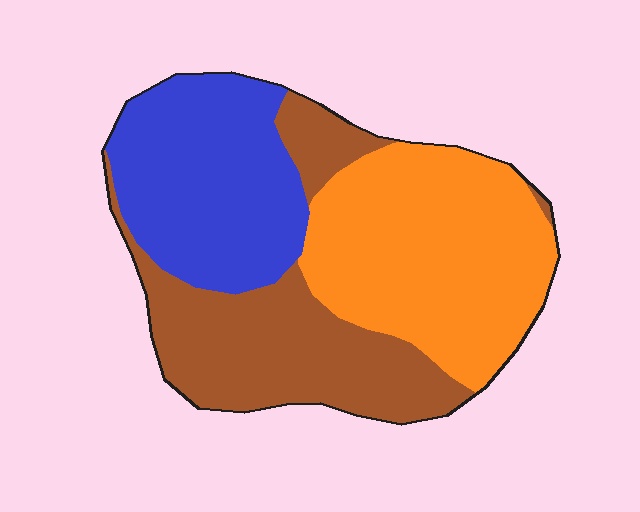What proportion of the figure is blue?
Blue covers 29% of the figure.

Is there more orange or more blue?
Orange.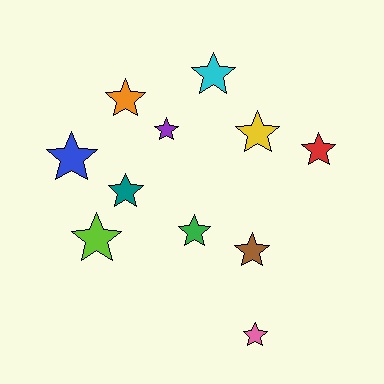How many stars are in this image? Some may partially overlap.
There are 11 stars.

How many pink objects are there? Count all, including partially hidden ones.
There is 1 pink object.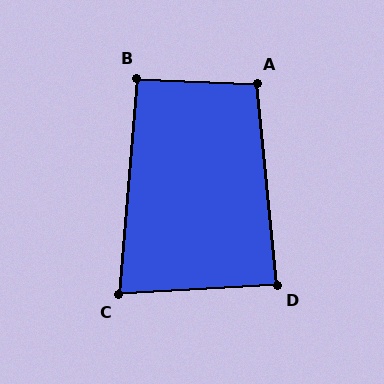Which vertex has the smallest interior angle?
C, at approximately 82 degrees.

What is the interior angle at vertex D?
Approximately 88 degrees (approximately right).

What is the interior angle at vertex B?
Approximately 92 degrees (approximately right).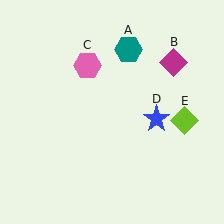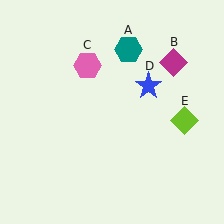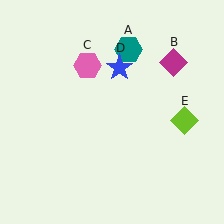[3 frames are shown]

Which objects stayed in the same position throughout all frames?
Teal hexagon (object A) and magenta diamond (object B) and pink hexagon (object C) and lime diamond (object E) remained stationary.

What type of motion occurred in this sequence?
The blue star (object D) rotated counterclockwise around the center of the scene.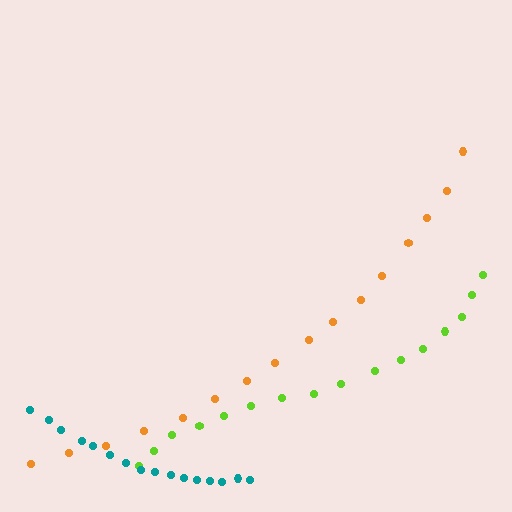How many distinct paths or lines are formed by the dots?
There are 3 distinct paths.